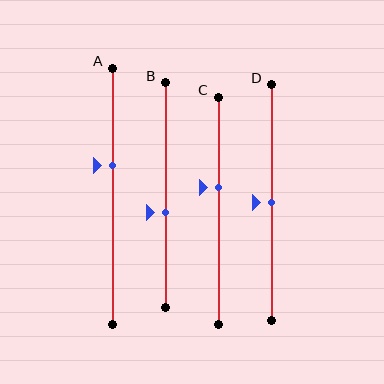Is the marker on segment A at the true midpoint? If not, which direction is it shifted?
No, the marker on segment A is shifted upward by about 12% of the segment length.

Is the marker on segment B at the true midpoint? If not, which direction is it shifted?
No, the marker on segment B is shifted downward by about 8% of the segment length.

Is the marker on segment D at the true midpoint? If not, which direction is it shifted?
Yes, the marker on segment D is at the true midpoint.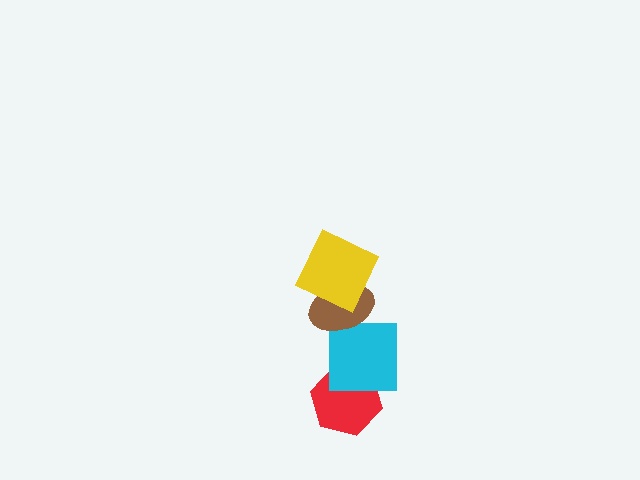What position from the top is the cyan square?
The cyan square is 3rd from the top.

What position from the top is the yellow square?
The yellow square is 1st from the top.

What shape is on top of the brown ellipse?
The yellow square is on top of the brown ellipse.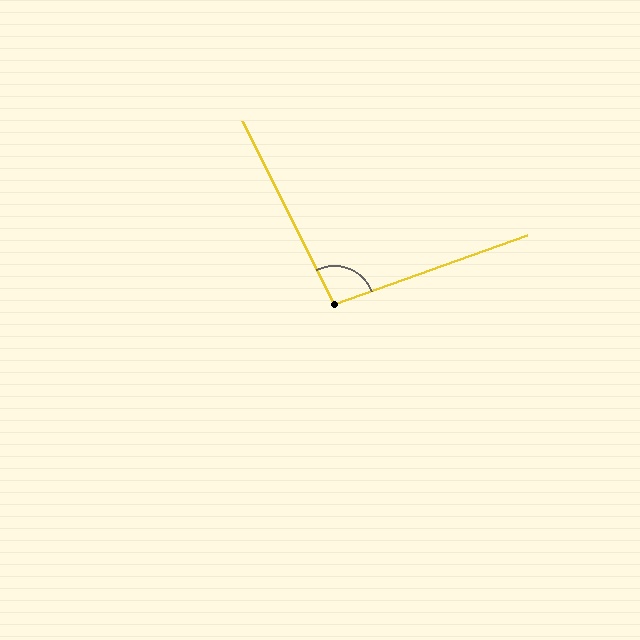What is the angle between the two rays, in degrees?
Approximately 97 degrees.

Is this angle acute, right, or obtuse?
It is obtuse.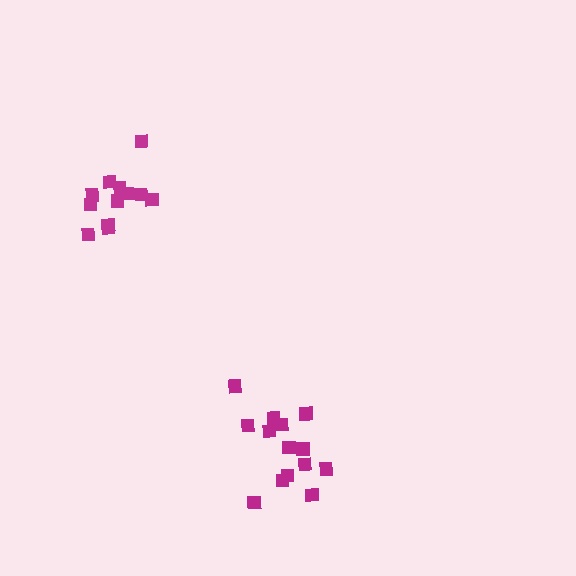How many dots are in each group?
Group 1: 12 dots, Group 2: 14 dots (26 total).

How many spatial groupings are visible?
There are 2 spatial groupings.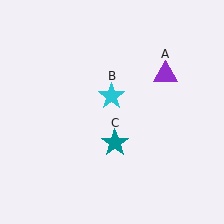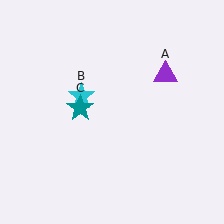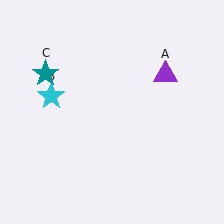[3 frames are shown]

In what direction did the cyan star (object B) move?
The cyan star (object B) moved left.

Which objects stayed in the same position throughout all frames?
Purple triangle (object A) remained stationary.